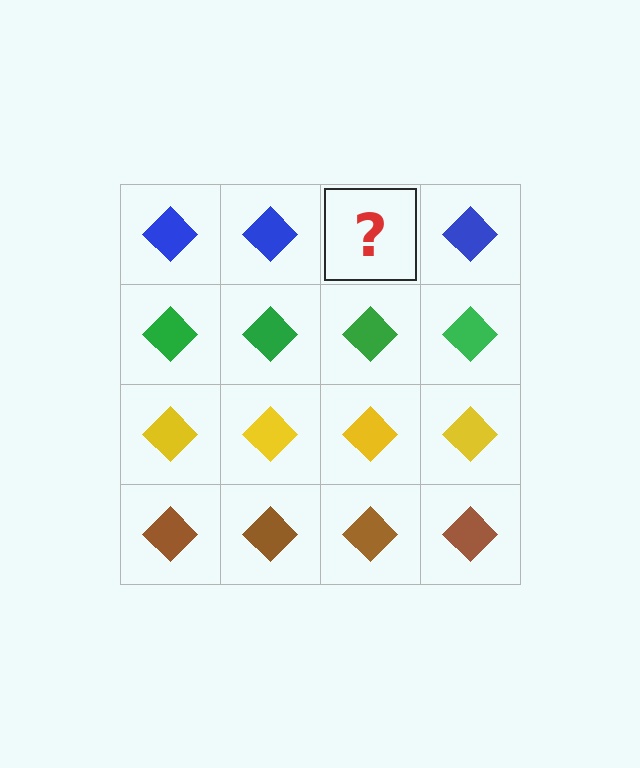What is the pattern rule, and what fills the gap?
The rule is that each row has a consistent color. The gap should be filled with a blue diamond.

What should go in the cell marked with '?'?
The missing cell should contain a blue diamond.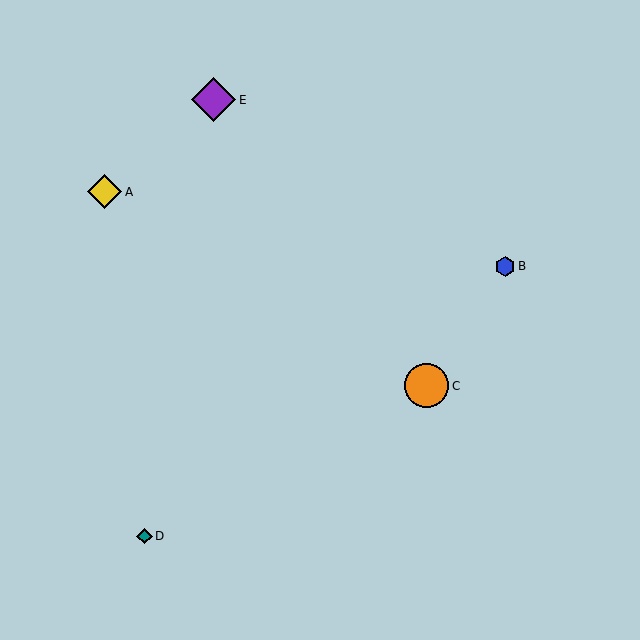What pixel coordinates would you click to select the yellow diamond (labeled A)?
Click at (105, 192) to select the yellow diamond A.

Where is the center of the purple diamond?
The center of the purple diamond is at (214, 100).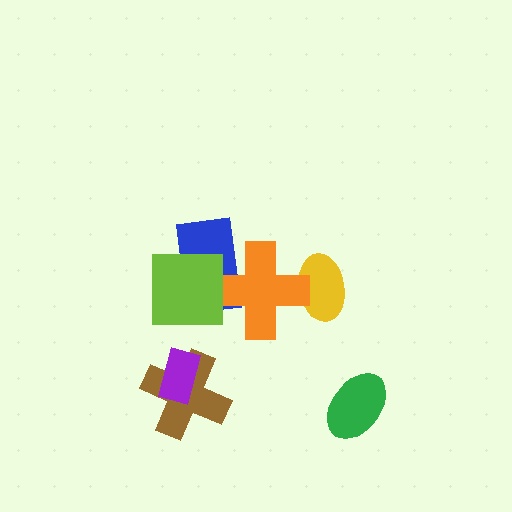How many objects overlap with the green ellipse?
0 objects overlap with the green ellipse.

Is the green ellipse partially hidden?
No, no other shape covers it.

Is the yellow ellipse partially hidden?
Yes, it is partially covered by another shape.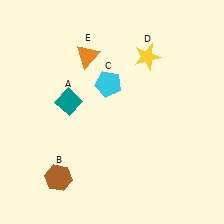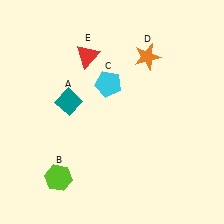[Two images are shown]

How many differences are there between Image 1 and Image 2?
There are 3 differences between the two images.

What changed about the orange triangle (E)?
In Image 1, E is orange. In Image 2, it changed to red.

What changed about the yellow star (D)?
In Image 1, D is yellow. In Image 2, it changed to orange.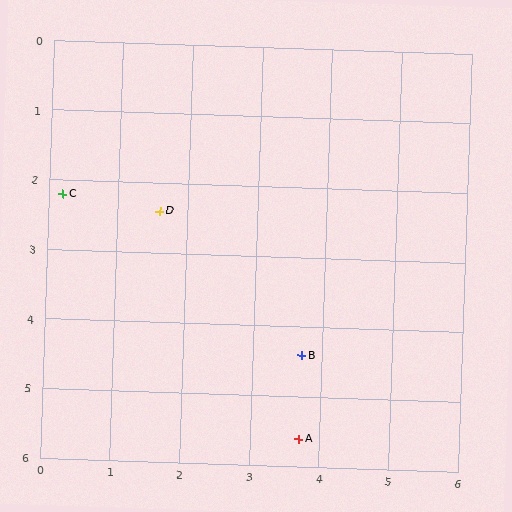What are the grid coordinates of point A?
Point A is at approximately (3.7, 5.6).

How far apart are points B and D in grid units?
Points B and D are about 2.9 grid units apart.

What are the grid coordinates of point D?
Point D is at approximately (1.6, 2.4).